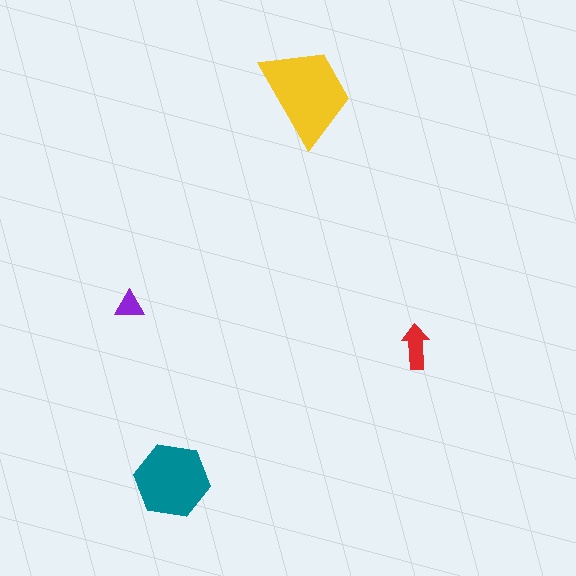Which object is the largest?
The yellow trapezoid.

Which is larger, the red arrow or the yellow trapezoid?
The yellow trapezoid.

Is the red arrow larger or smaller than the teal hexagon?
Smaller.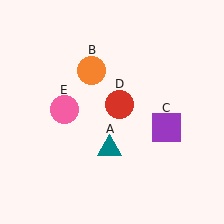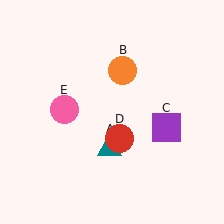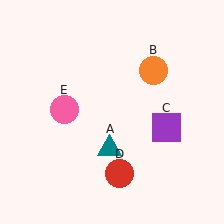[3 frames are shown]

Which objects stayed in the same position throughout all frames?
Teal triangle (object A) and purple square (object C) and pink circle (object E) remained stationary.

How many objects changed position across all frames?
2 objects changed position: orange circle (object B), red circle (object D).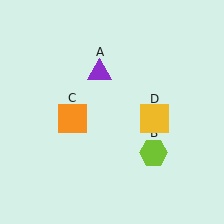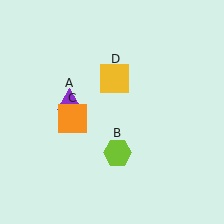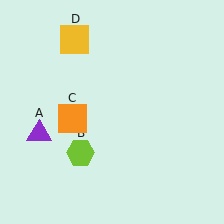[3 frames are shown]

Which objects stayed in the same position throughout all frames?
Orange square (object C) remained stationary.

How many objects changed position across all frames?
3 objects changed position: purple triangle (object A), lime hexagon (object B), yellow square (object D).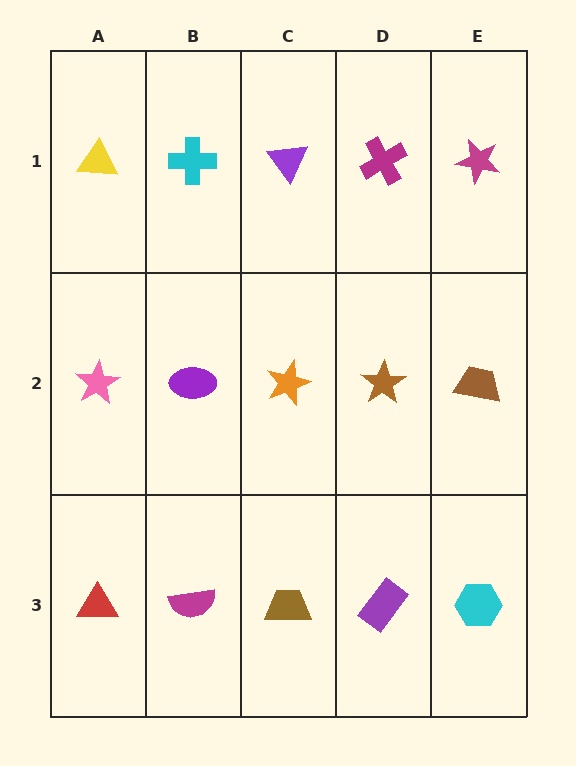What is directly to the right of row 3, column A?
A magenta semicircle.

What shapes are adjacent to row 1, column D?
A brown star (row 2, column D), a purple triangle (row 1, column C), a magenta star (row 1, column E).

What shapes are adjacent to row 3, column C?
An orange star (row 2, column C), a magenta semicircle (row 3, column B), a purple rectangle (row 3, column D).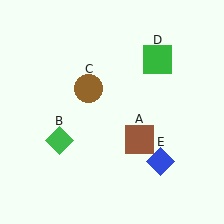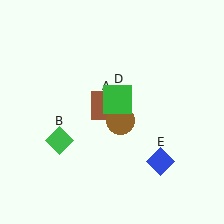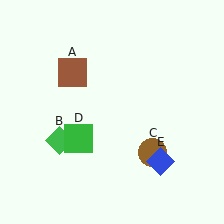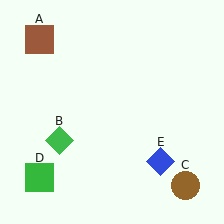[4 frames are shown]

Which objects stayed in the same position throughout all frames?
Green diamond (object B) and blue diamond (object E) remained stationary.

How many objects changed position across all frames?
3 objects changed position: brown square (object A), brown circle (object C), green square (object D).